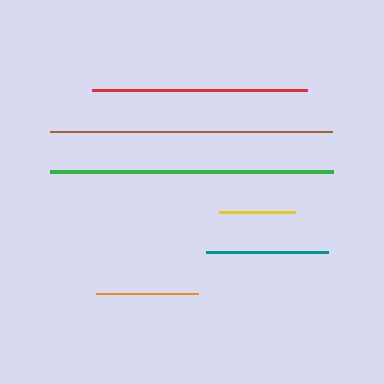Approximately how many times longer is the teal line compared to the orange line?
The teal line is approximately 1.2 times the length of the orange line.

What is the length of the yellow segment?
The yellow segment is approximately 76 pixels long.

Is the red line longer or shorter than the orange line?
The red line is longer than the orange line.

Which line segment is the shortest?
The yellow line is the shortest at approximately 76 pixels.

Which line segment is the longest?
The green line is the longest at approximately 283 pixels.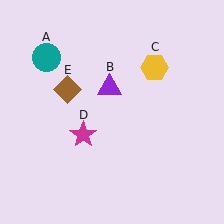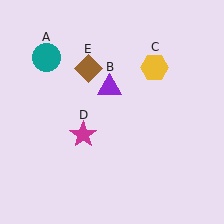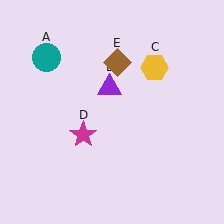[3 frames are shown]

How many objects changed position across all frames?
1 object changed position: brown diamond (object E).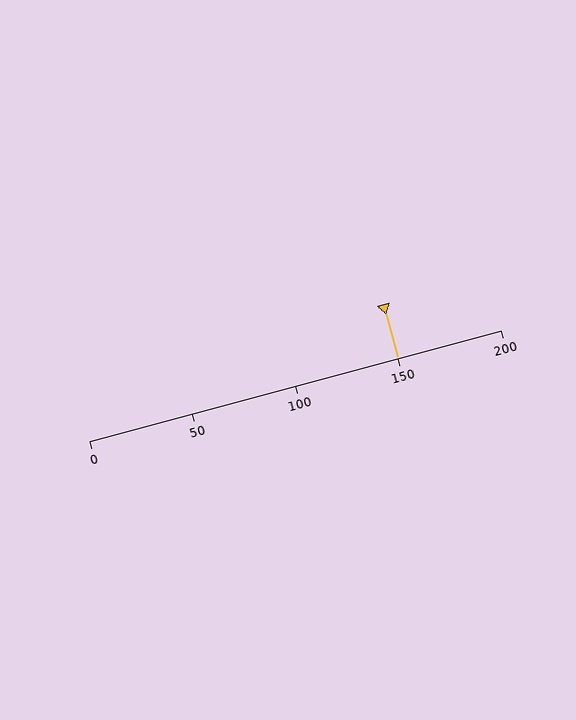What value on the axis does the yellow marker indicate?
The marker indicates approximately 150.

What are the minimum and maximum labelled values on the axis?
The axis runs from 0 to 200.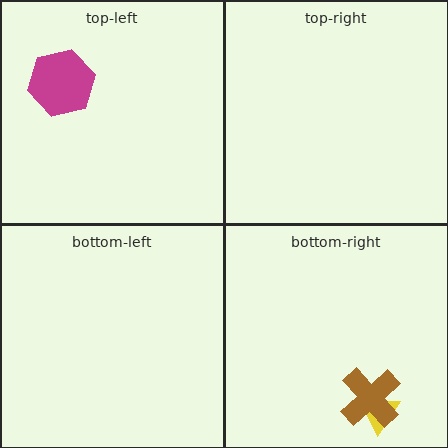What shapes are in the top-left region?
The magenta hexagon.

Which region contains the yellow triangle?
The bottom-right region.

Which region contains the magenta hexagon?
The top-left region.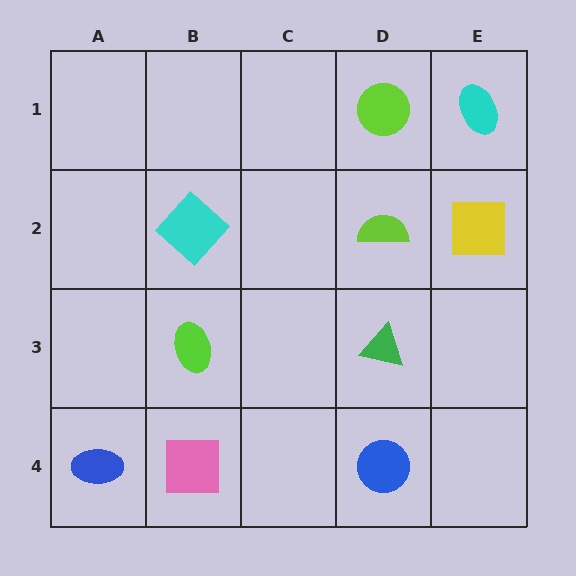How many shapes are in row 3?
2 shapes.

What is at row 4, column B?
A pink square.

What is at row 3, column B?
A lime ellipse.